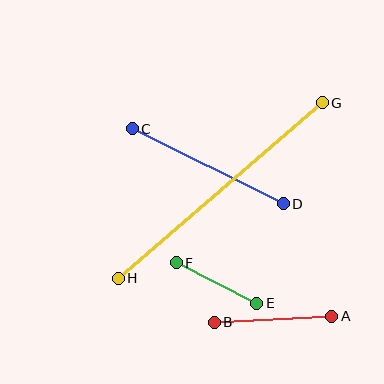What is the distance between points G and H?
The distance is approximately 270 pixels.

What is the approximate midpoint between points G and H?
The midpoint is at approximately (220, 191) pixels.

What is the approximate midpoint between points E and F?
The midpoint is at approximately (217, 283) pixels.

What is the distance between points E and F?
The distance is approximately 90 pixels.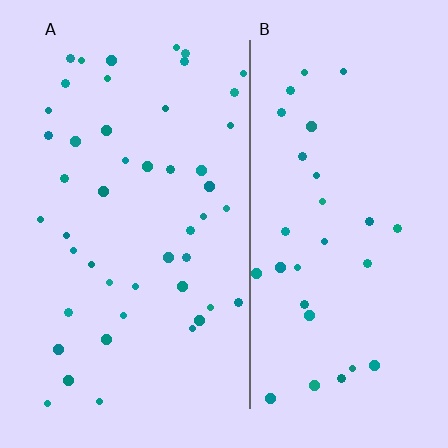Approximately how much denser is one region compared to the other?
Approximately 1.5× — region A over region B.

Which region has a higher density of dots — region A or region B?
A (the left).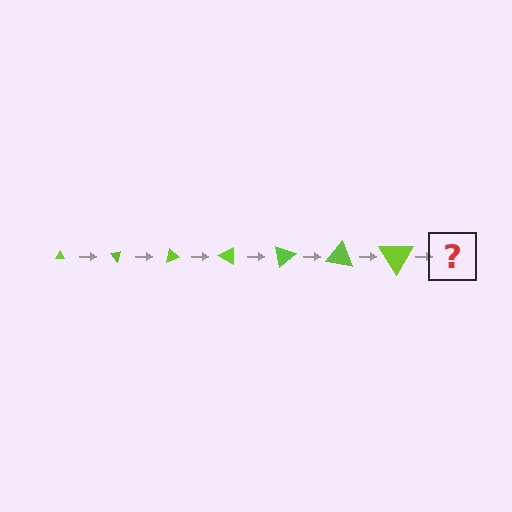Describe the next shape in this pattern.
It should be a triangle, larger than the previous one and rotated 350 degrees from the start.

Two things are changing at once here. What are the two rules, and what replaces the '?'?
The two rules are that the triangle grows larger each step and it rotates 50 degrees each step. The '?' should be a triangle, larger than the previous one and rotated 350 degrees from the start.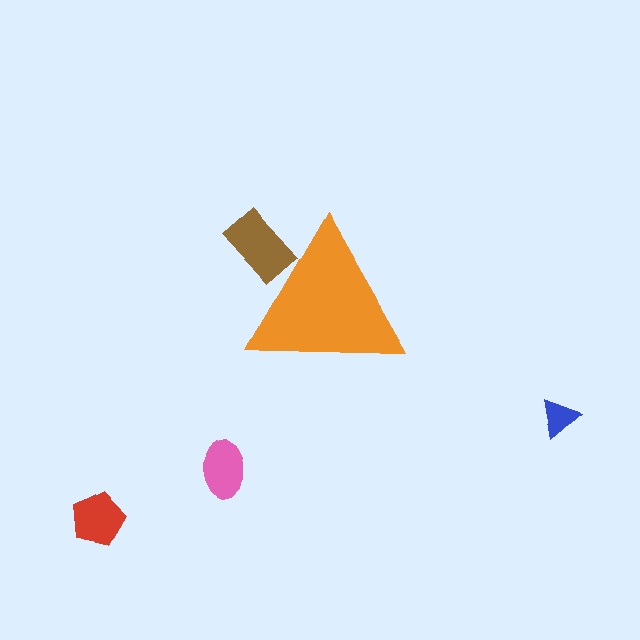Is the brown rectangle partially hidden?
Yes, the brown rectangle is partially hidden behind the orange triangle.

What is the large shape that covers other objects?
An orange triangle.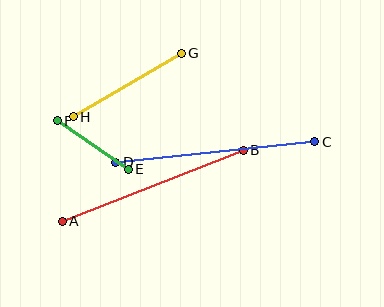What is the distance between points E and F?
The distance is approximately 86 pixels.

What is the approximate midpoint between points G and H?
The midpoint is at approximately (127, 85) pixels.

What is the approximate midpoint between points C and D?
The midpoint is at approximately (215, 152) pixels.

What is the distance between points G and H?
The distance is approximately 125 pixels.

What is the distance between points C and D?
The distance is approximately 200 pixels.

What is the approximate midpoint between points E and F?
The midpoint is at approximately (93, 145) pixels.